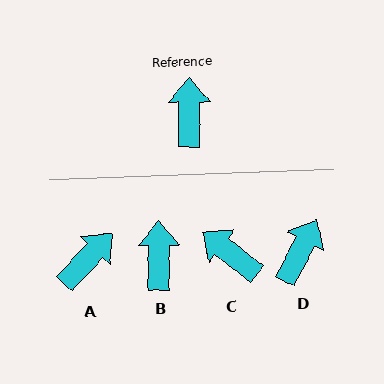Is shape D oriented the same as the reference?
No, it is off by about 28 degrees.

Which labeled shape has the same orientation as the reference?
B.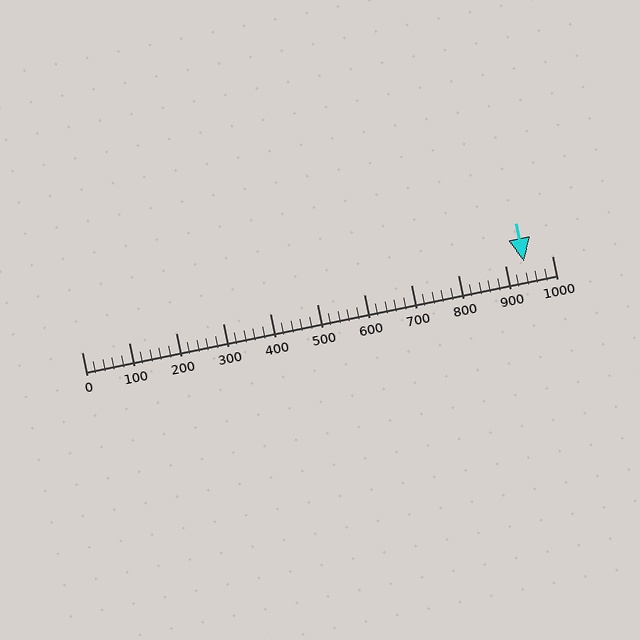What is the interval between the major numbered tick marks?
The major tick marks are spaced 100 units apart.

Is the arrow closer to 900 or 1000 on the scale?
The arrow is closer to 900.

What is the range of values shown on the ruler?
The ruler shows values from 0 to 1000.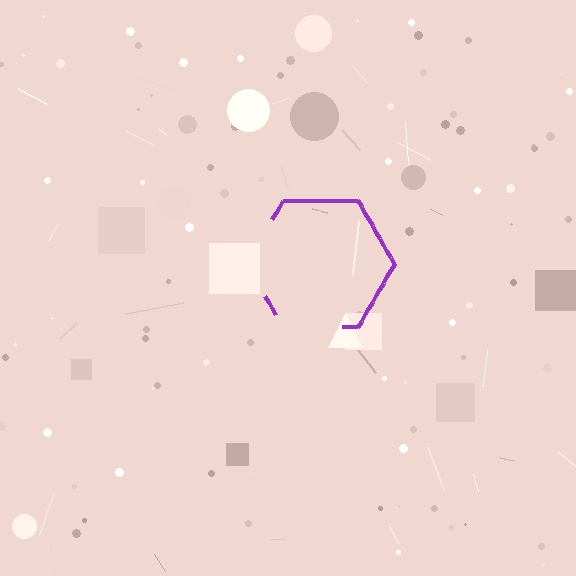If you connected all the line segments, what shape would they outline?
They would outline a hexagon.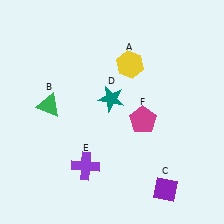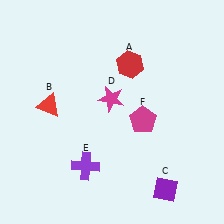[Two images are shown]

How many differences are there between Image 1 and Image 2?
There are 3 differences between the two images.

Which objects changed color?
A changed from yellow to red. B changed from green to red. D changed from teal to magenta.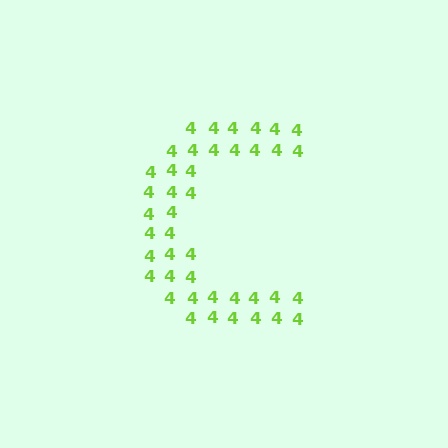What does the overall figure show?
The overall figure shows the letter C.